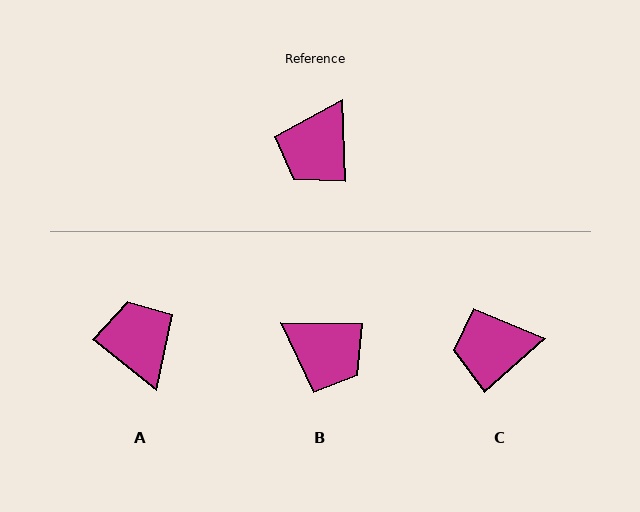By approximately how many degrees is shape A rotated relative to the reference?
Approximately 130 degrees clockwise.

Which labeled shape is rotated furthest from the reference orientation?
A, about 130 degrees away.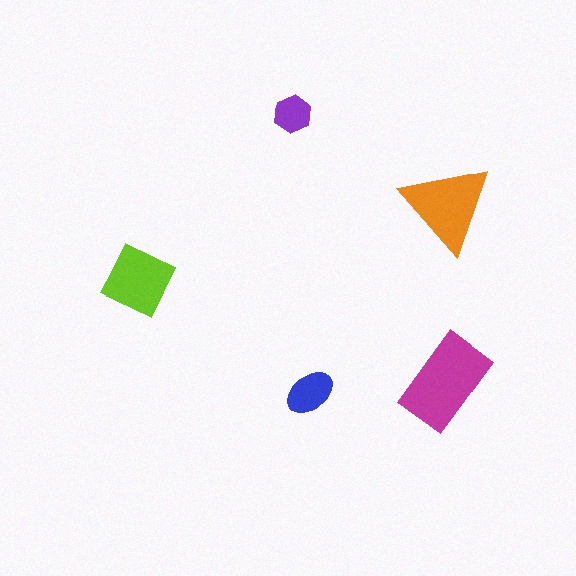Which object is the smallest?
The purple hexagon.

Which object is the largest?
The magenta rectangle.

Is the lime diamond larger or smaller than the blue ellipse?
Larger.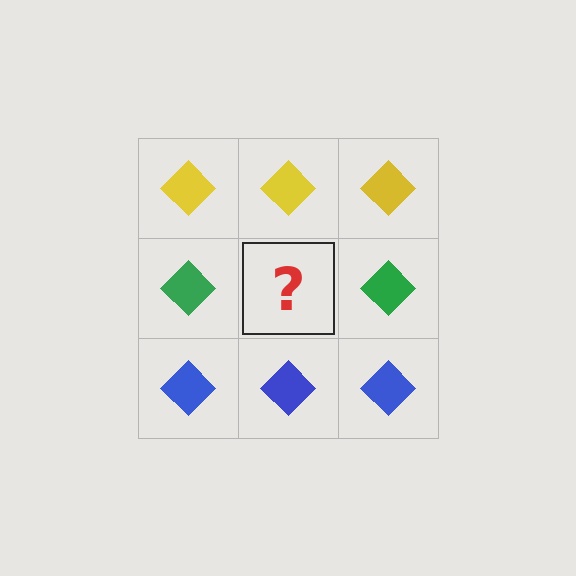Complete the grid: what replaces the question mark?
The question mark should be replaced with a green diamond.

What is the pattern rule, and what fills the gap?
The rule is that each row has a consistent color. The gap should be filled with a green diamond.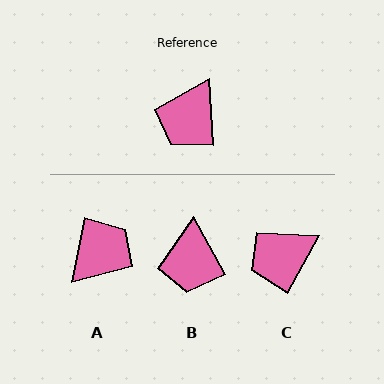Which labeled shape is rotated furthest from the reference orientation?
A, about 166 degrees away.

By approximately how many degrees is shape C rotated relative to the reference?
Approximately 32 degrees clockwise.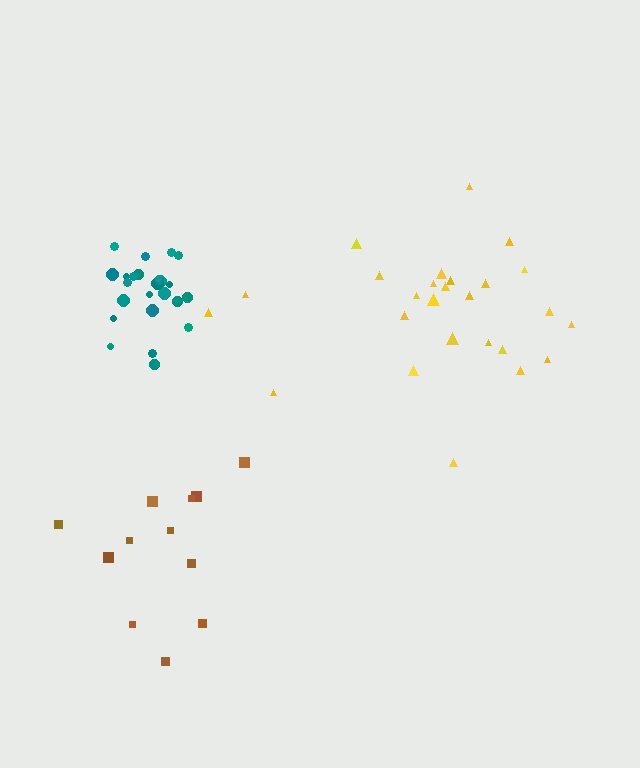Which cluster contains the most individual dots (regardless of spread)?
Yellow (26).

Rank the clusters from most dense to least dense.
teal, yellow, brown.